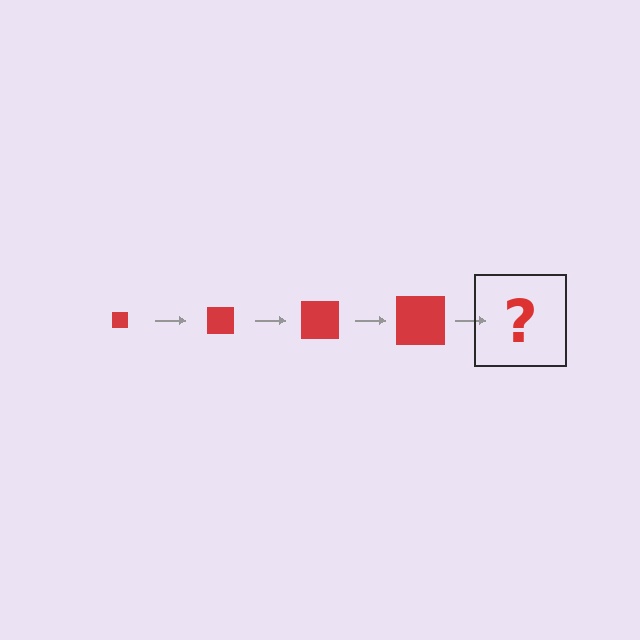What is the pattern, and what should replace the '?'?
The pattern is that the square gets progressively larger each step. The '?' should be a red square, larger than the previous one.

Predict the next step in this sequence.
The next step is a red square, larger than the previous one.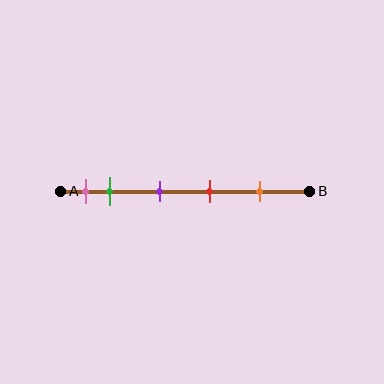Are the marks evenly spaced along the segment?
No, the marks are not evenly spaced.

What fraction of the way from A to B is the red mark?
The red mark is approximately 60% (0.6) of the way from A to B.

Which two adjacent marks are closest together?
The pink and green marks are the closest adjacent pair.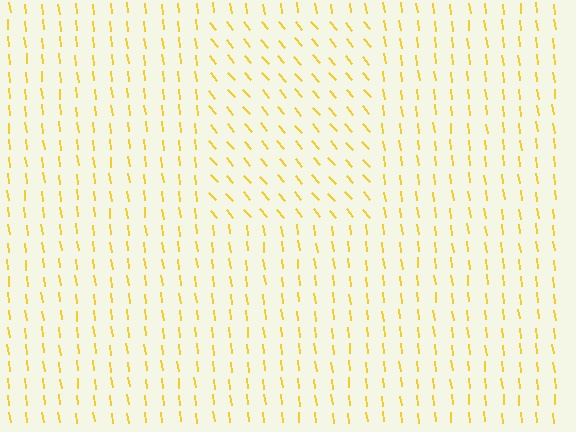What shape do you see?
I see a rectangle.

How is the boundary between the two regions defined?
The boundary is defined purely by a change in line orientation (approximately 34 degrees difference). All lines are the same color and thickness.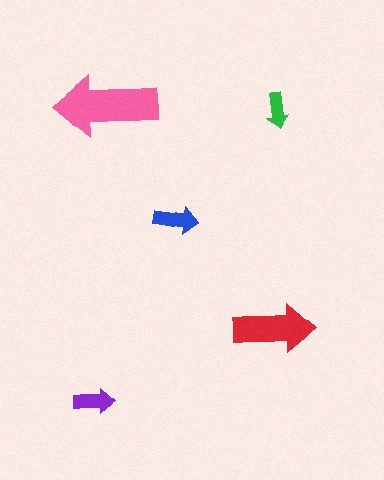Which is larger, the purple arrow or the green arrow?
The purple one.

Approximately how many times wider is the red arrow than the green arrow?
About 2 times wider.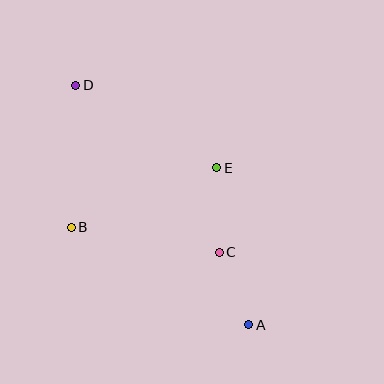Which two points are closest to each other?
Points A and C are closest to each other.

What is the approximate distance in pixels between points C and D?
The distance between C and D is approximately 220 pixels.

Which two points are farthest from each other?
Points A and D are farthest from each other.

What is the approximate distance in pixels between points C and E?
The distance between C and E is approximately 84 pixels.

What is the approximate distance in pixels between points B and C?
The distance between B and C is approximately 150 pixels.